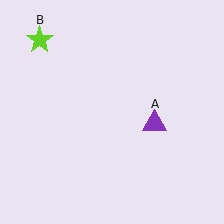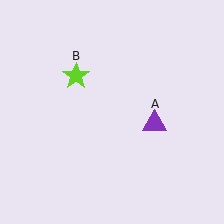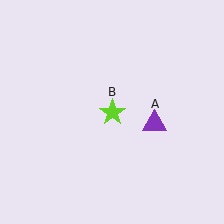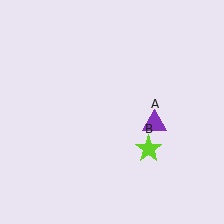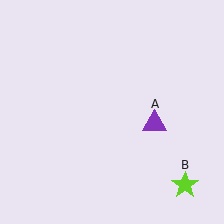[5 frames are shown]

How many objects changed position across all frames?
1 object changed position: lime star (object B).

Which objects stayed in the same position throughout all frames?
Purple triangle (object A) remained stationary.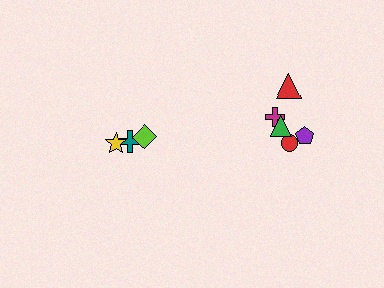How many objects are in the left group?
There are 3 objects.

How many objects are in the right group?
There are 5 objects.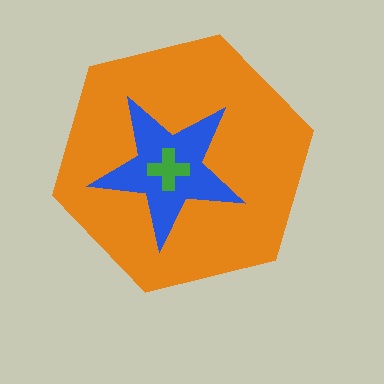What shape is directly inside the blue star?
The green cross.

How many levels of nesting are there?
3.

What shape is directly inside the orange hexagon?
The blue star.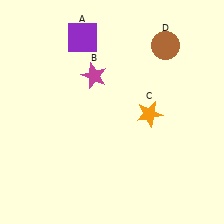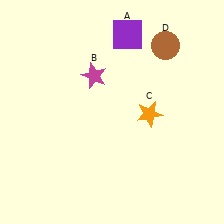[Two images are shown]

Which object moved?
The purple square (A) moved right.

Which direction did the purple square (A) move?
The purple square (A) moved right.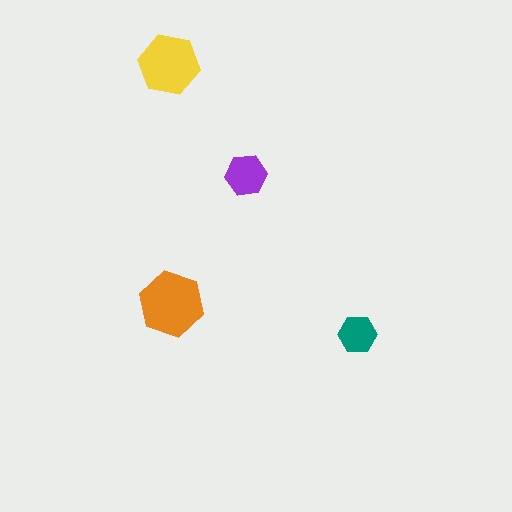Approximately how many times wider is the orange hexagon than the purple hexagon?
About 1.5 times wider.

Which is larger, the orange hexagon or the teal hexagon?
The orange one.